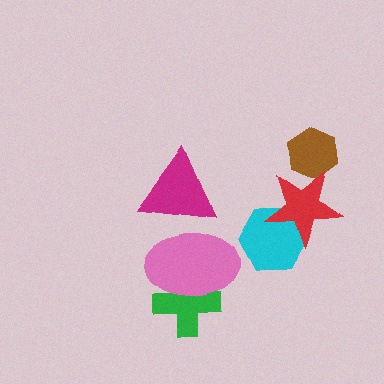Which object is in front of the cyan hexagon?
The red star is in front of the cyan hexagon.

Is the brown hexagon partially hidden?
Yes, it is partially covered by another shape.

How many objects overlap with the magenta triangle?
1 object overlaps with the magenta triangle.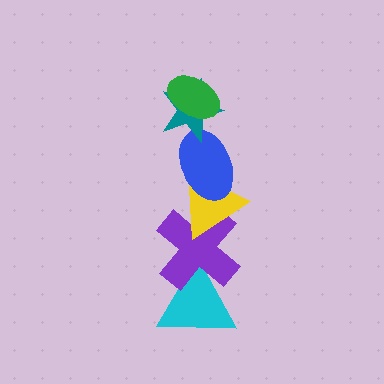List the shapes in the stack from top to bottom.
From top to bottom: the green ellipse, the teal star, the blue ellipse, the yellow triangle, the purple cross, the cyan triangle.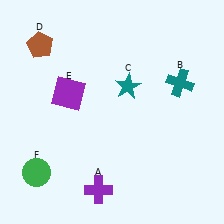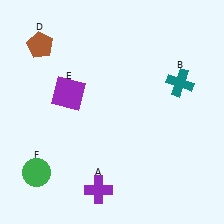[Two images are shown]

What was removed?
The teal star (C) was removed in Image 2.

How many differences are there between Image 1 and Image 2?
There is 1 difference between the two images.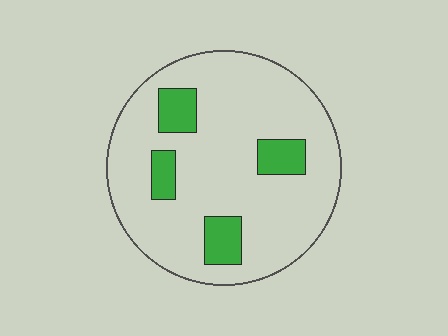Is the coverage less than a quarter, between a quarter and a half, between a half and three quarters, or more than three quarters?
Less than a quarter.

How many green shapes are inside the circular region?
4.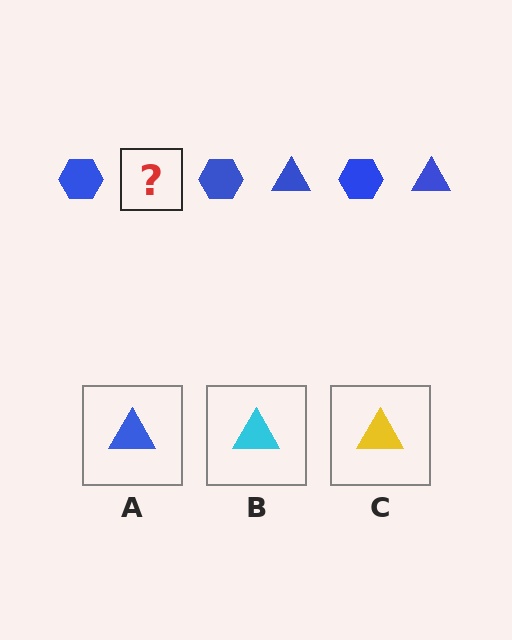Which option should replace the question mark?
Option A.